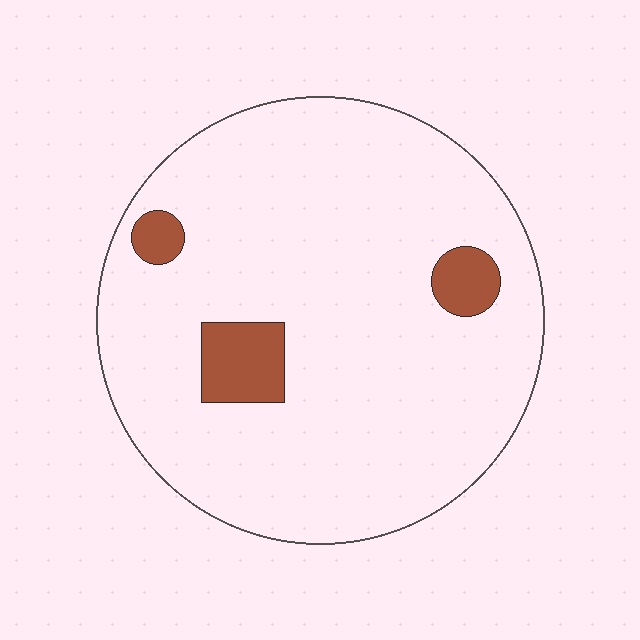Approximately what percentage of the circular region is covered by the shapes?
Approximately 10%.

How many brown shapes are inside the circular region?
3.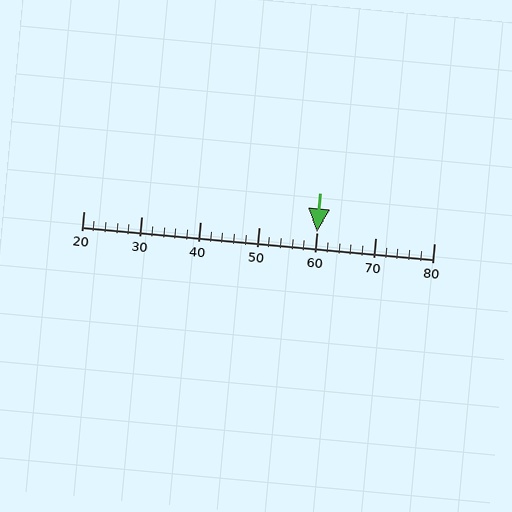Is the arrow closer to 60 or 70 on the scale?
The arrow is closer to 60.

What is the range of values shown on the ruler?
The ruler shows values from 20 to 80.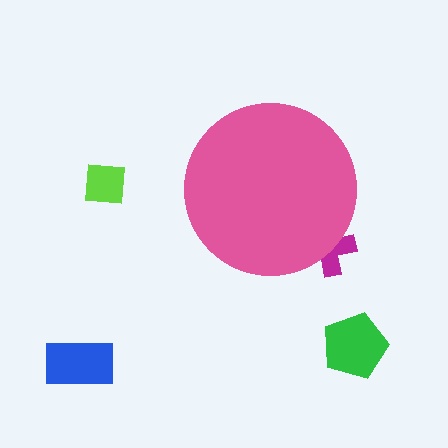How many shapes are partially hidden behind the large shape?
1 shape is partially hidden.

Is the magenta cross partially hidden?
Yes, the magenta cross is partially hidden behind the pink circle.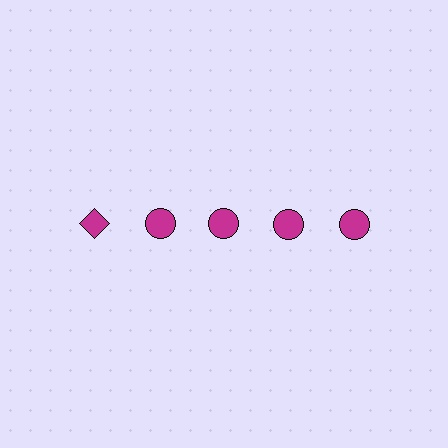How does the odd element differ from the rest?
It has a different shape: diamond instead of circle.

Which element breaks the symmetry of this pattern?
The magenta diamond in the top row, leftmost column breaks the symmetry. All other shapes are magenta circles.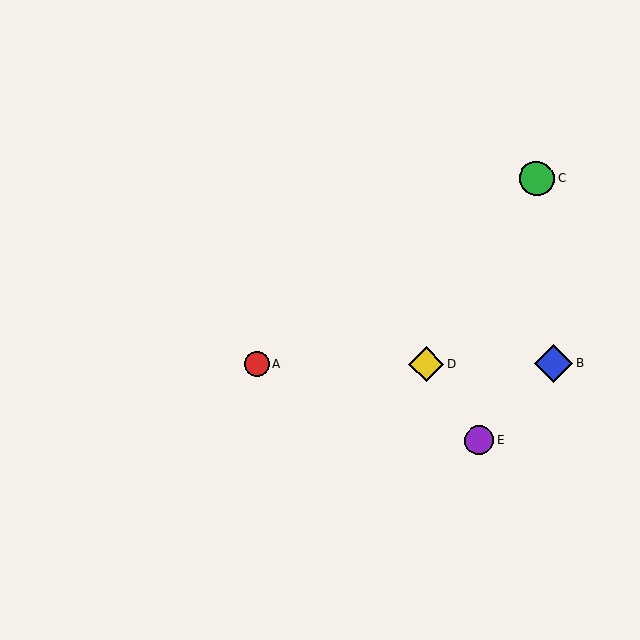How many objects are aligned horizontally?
3 objects (A, B, D) are aligned horizontally.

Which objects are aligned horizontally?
Objects A, B, D are aligned horizontally.